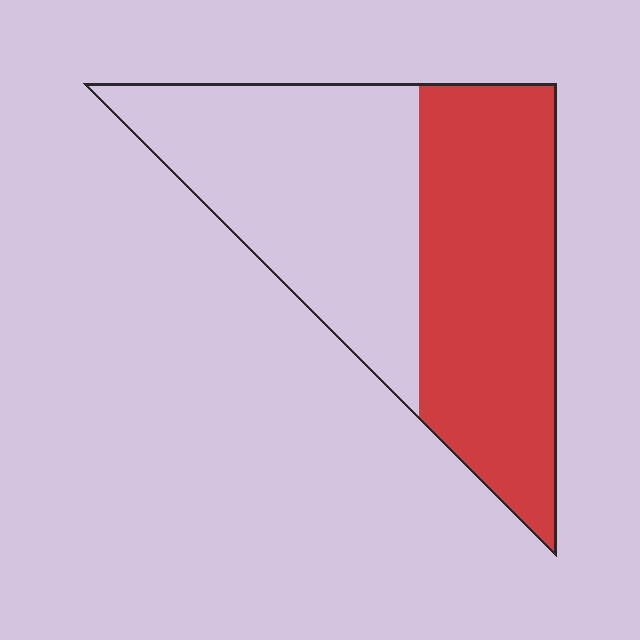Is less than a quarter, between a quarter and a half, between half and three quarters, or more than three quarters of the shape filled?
Between a quarter and a half.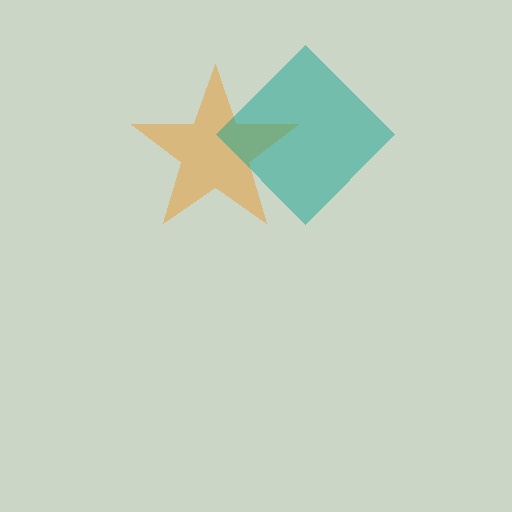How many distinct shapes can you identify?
There are 2 distinct shapes: an orange star, a teal diamond.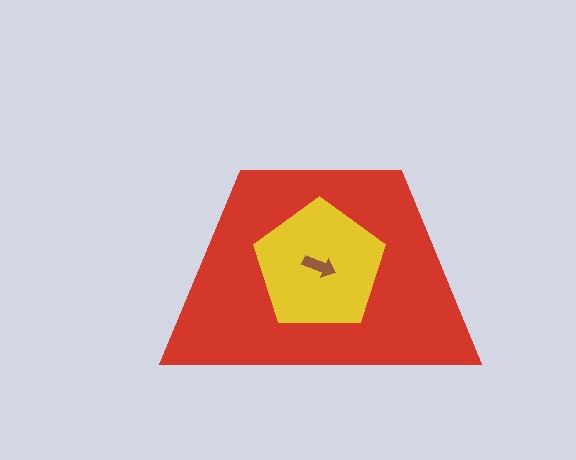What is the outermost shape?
The red trapezoid.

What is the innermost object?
The brown arrow.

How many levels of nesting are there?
3.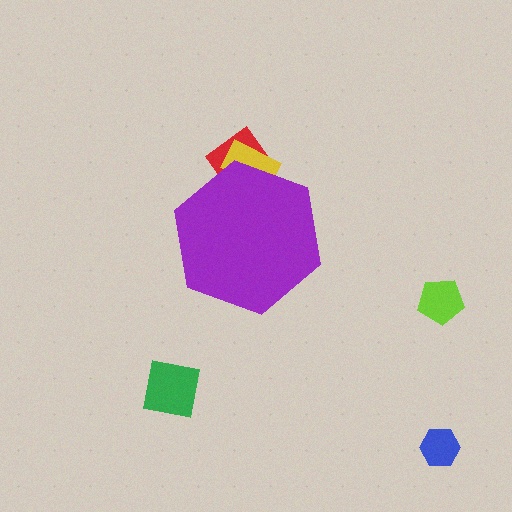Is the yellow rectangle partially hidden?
Yes, the yellow rectangle is partially hidden behind the purple hexagon.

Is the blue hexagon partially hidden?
No, the blue hexagon is fully visible.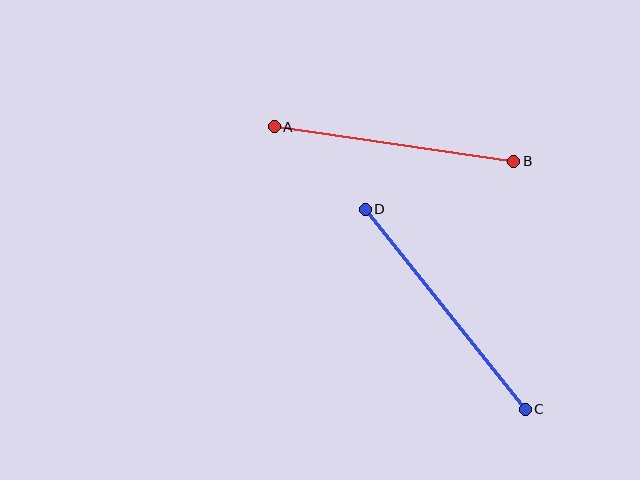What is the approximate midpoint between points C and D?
The midpoint is at approximately (445, 309) pixels.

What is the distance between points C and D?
The distance is approximately 256 pixels.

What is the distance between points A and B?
The distance is approximately 242 pixels.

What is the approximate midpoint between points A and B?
The midpoint is at approximately (394, 144) pixels.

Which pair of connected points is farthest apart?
Points C and D are farthest apart.